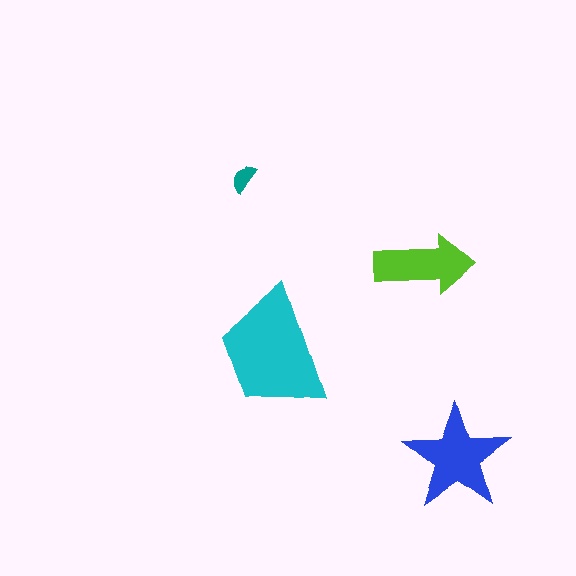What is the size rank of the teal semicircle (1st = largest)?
4th.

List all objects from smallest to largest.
The teal semicircle, the lime arrow, the blue star, the cyan trapezoid.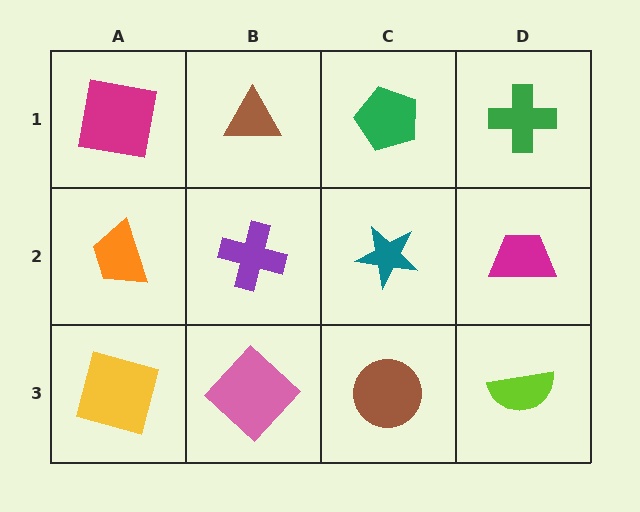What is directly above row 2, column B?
A brown triangle.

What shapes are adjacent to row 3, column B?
A purple cross (row 2, column B), a yellow square (row 3, column A), a brown circle (row 3, column C).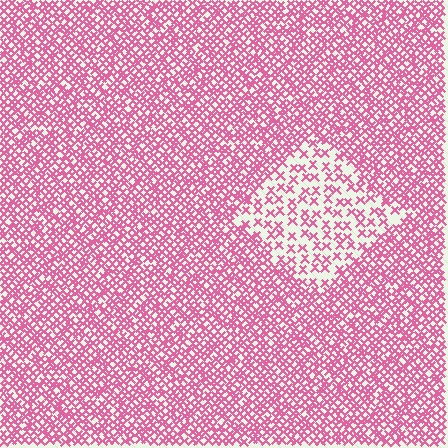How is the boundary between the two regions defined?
The boundary is defined by a change in element density (approximately 2.3x ratio). All elements are the same color, size, and shape.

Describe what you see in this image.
The image contains small pink elements arranged at two different densities. A diamond-shaped region is visible where the elements are less densely packed than the surrounding area.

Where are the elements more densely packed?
The elements are more densely packed outside the diamond boundary.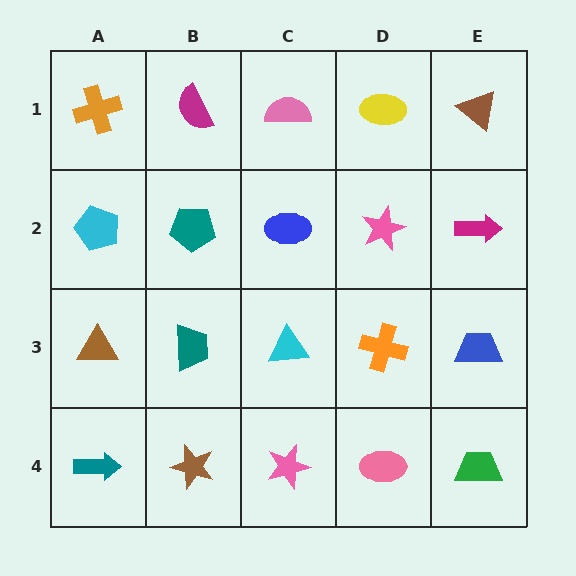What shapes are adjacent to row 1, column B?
A teal pentagon (row 2, column B), an orange cross (row 1, column A), a pink semicircle (row 1, column C).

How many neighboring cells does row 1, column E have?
2.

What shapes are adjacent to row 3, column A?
A cyan pentagon (row 2, column A), a teal arrow (row 4, column A), a teal trapezoid (row 3, column B).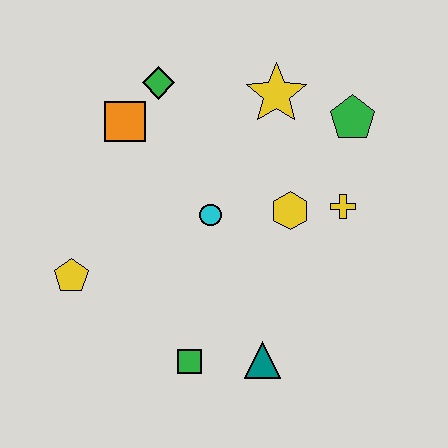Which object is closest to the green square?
The teal triangle is closest to the green square.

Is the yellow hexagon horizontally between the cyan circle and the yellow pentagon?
No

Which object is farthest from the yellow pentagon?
The green pentagon is farthest from the yellow pentagon.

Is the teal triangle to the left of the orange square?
No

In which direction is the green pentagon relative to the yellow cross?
The green pentagon is above the yellow cross.